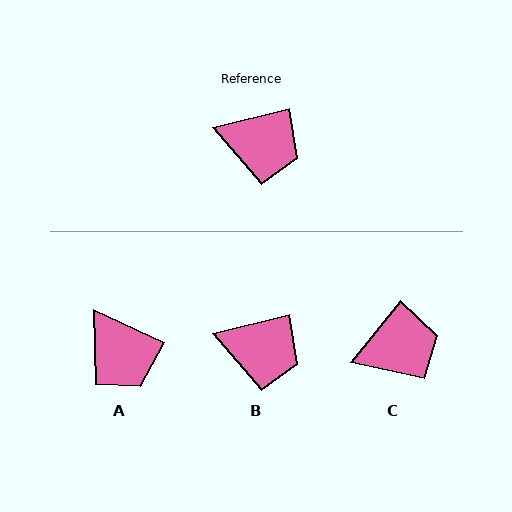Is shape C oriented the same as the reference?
No, it is off by about 37 degrees.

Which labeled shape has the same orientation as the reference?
B.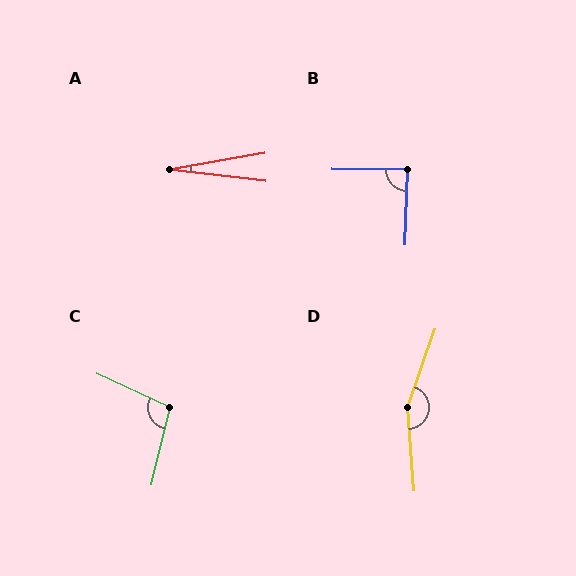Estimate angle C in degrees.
Approximately 101 degrees.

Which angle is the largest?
D, at approximately 156 degrees.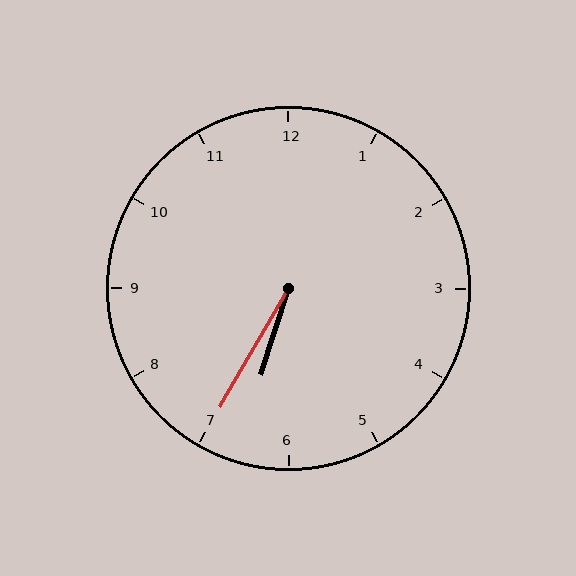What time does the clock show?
6:35.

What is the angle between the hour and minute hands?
Approximately 12 degrees.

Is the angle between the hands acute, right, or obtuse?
It is acute.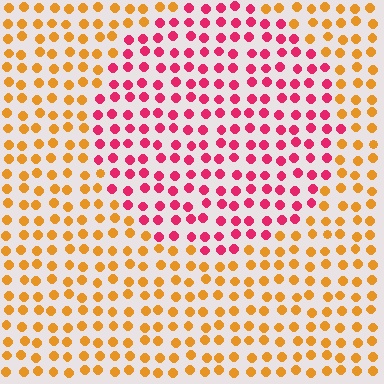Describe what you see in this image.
The image is filled with small orange elements in a uniform arrangement. A circle-shaped region is visible where the elements are tinted to a slightly different hue, forming a subtle color boundary.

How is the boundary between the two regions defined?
The boundary is defined purely by a slight shift in hue (about 57 degrees). Spacing, size, and orientation are identical on both sides.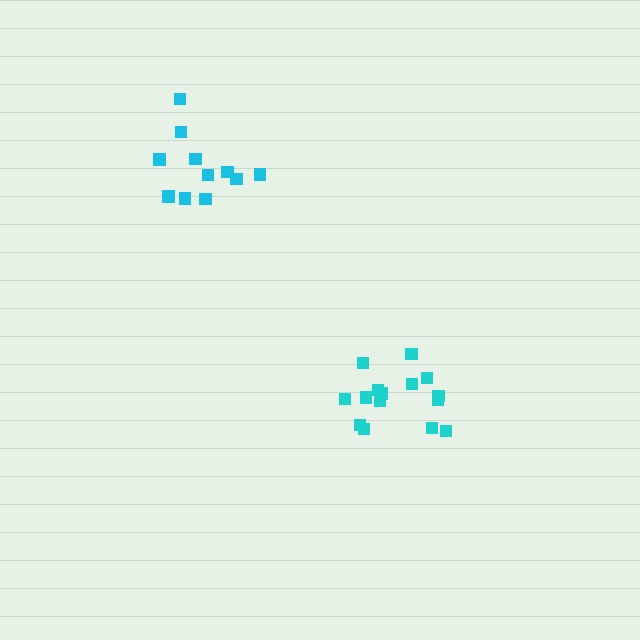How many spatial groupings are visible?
There are 2 spatial groupings.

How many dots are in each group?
Group 1: 11 dots, Group 2: 15 dots (26 total).